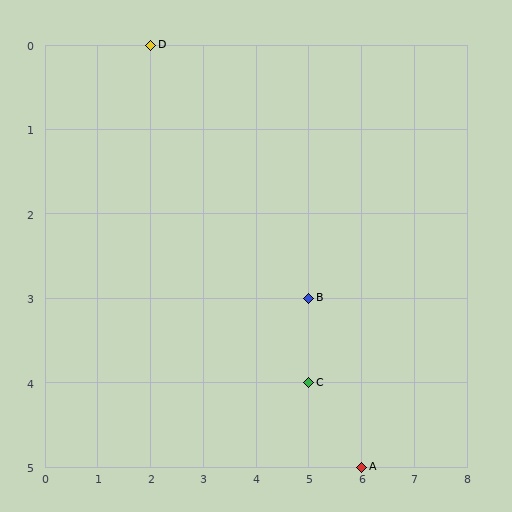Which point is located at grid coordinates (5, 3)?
Point B is at (5, 3).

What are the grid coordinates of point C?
Point C is at grid coordinates (5, 4).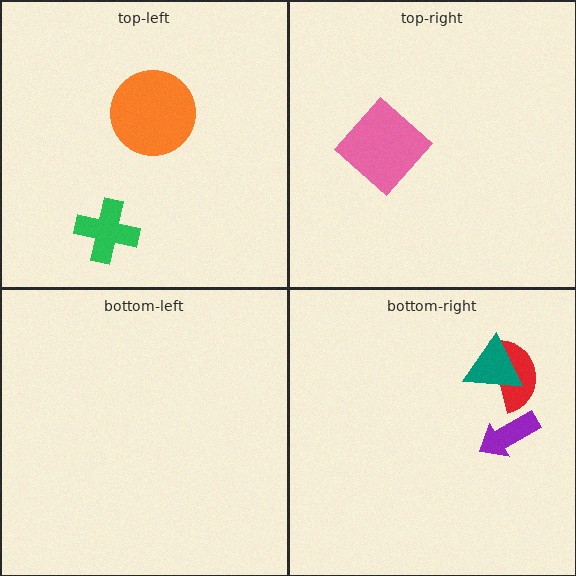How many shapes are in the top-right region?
1.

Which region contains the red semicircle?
The bottom-right region.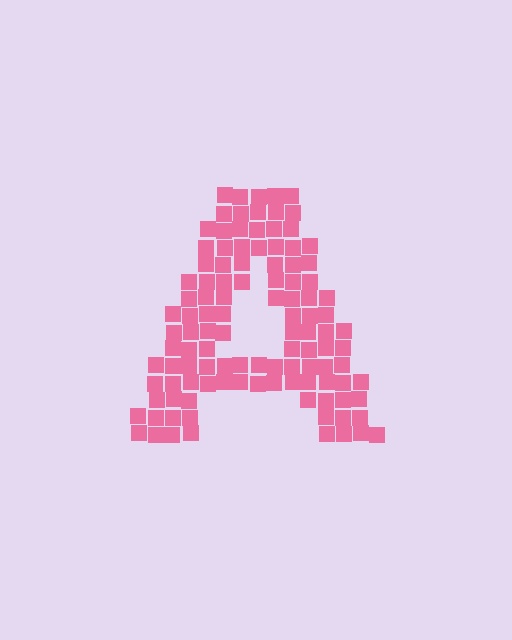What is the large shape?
The large shape is the letter A.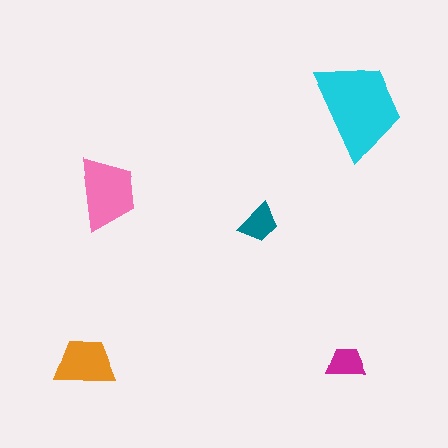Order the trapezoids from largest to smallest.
the cyan one, the pink one, the orange one, the teal one, the magenta one.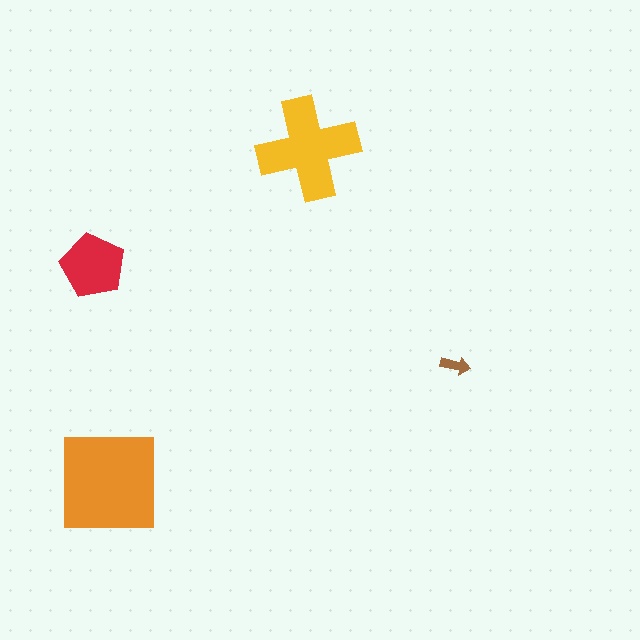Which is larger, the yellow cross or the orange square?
The orange square.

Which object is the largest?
The orange square.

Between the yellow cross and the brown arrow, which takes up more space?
The yellow cross.